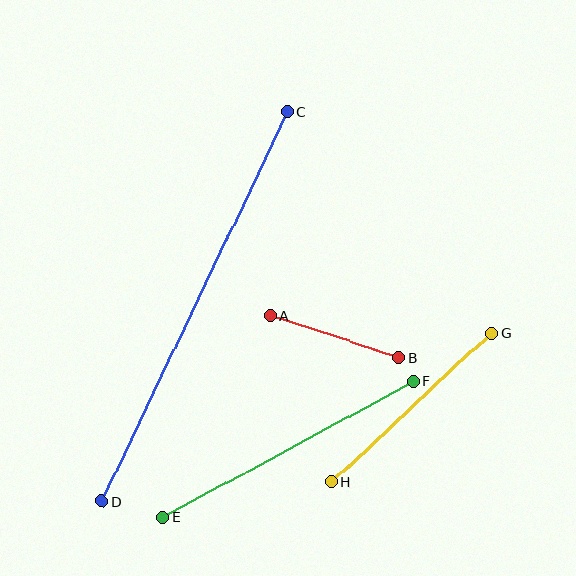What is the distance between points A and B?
The distance is approximately 136 pixels.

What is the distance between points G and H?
The distance is approximately 219 pixels.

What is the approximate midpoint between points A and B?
The midpoint is at approximately (335, 337) pixels.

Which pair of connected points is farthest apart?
Points C and D are farthest apart.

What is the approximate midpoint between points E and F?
The midpoint is at approximately (288, 449) pixels.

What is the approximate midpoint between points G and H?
The midpoint is at approximately (412, 407) pixels.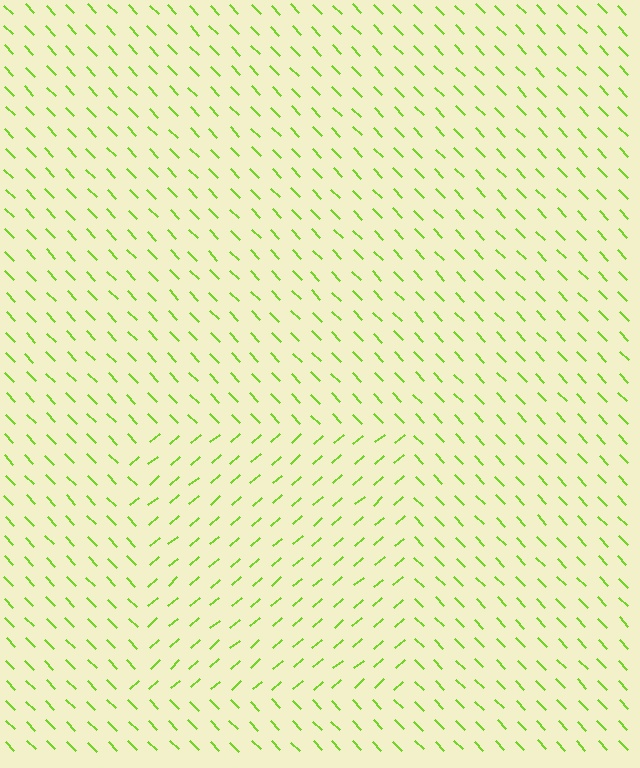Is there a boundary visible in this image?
Yes, there is a texture boundary formed by a change in line orientation.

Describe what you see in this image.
The image is filled with small lime line segments. A rectangle region in the image has lines oriented differently from the surrounding lines, creating a visible texture boundary.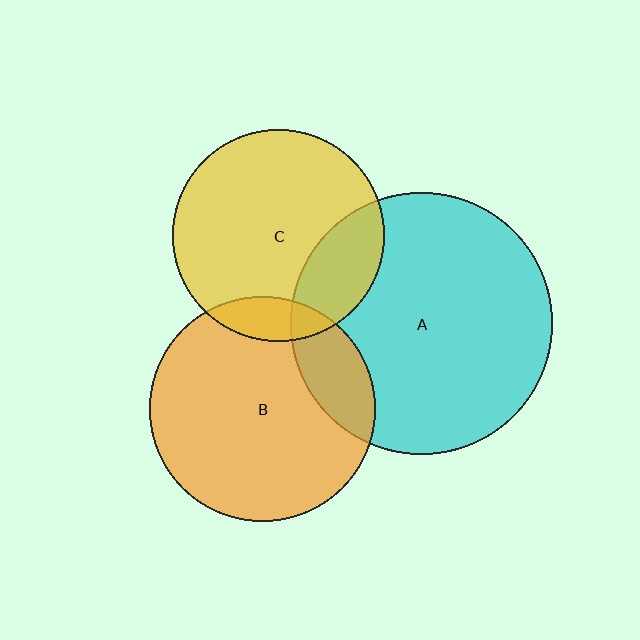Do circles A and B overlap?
Yes.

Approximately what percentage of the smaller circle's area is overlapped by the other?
Approximately 20%.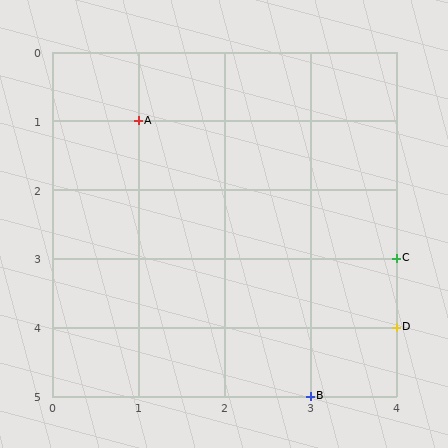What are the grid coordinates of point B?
Point B is at grid coordinates (3, 5).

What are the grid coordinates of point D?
Point D is at grid coordinates (4, 4).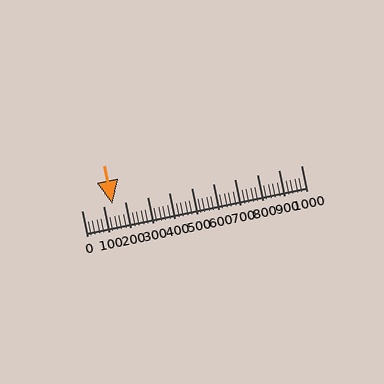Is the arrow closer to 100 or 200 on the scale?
The arrow is closer to 100.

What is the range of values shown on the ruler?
The ruler shows values from 0 to 1000.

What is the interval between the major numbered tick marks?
The major tick marks are spaced 100 units apart.